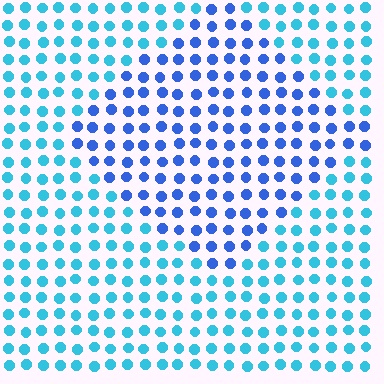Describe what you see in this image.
The image is filled with small cyan elements in a uniform arrangement. A diamond-shaped region is visible where the elements are tinted to a slightly different hue, forming a subtle color boundary.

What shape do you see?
I see a diamond.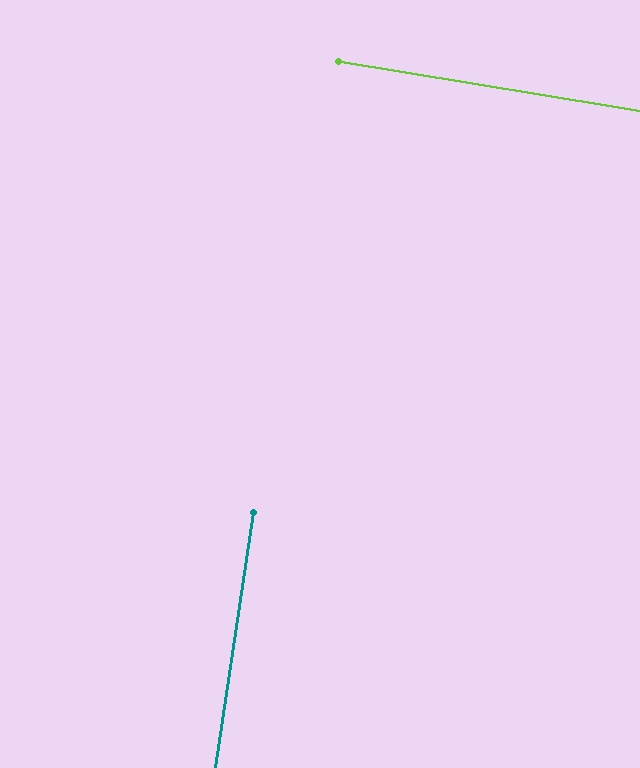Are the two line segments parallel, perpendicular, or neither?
Perpendicular — they meet at approximately 89°.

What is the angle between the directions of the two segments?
Approximately 89 degrees.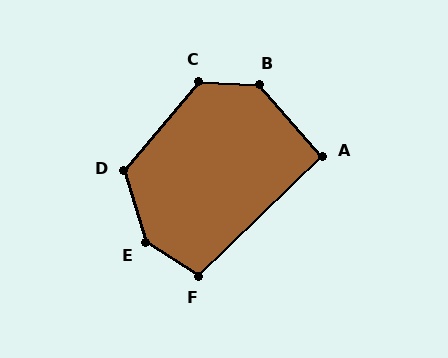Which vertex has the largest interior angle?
E, at approximately 140 degrees.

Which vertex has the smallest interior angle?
A, at approximately 93 degrees.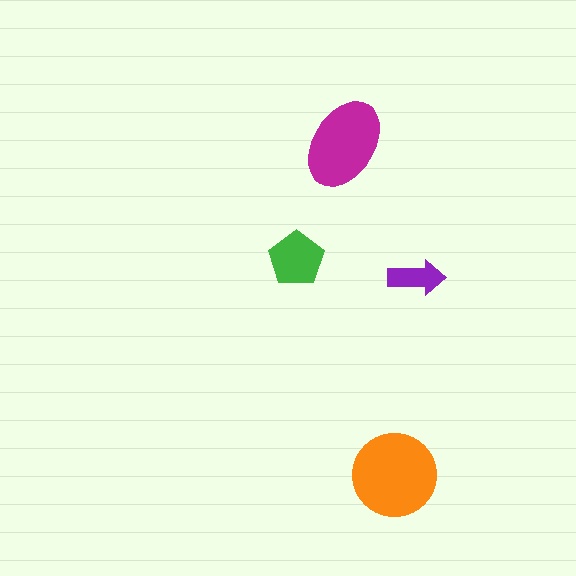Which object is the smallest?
The purple arrow.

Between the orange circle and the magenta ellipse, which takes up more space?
The orange circle.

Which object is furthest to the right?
The purple arrow is rightmost.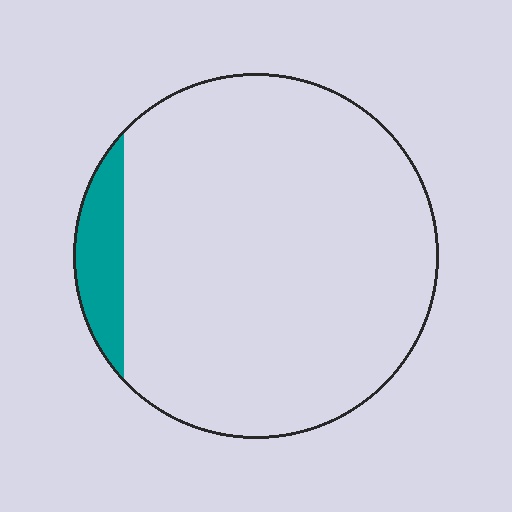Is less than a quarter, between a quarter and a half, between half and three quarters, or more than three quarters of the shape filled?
Less than a quarter.